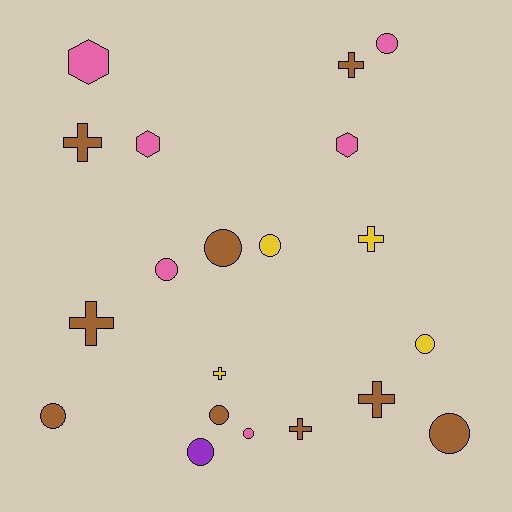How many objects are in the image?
There are 20 objects.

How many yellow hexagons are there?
There are no yellow hexagons.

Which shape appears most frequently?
Circle, with 10 objects.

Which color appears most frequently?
Brown, with 9 objects.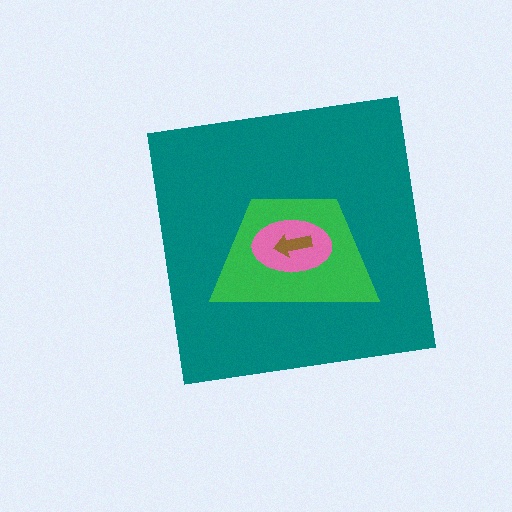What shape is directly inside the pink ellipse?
The brown arrow.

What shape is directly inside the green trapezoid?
The pink ellipse.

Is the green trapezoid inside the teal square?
Yes.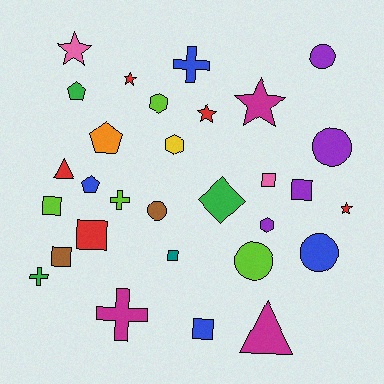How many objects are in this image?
There are 30 objects.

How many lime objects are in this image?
There are 4 lime objects.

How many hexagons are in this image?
There are 3 hexagons.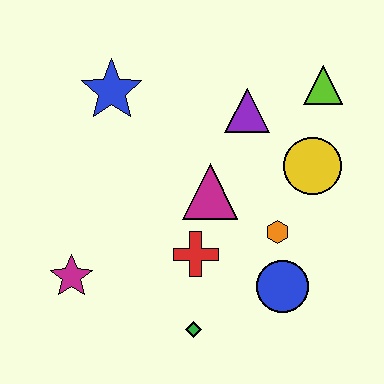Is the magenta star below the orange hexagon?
Yes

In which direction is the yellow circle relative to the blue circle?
The yellow circle is above the blue circle.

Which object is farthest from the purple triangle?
The magenta star is farthest from the purple triangle.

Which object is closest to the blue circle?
The orange hexagon is closest to the blue circle.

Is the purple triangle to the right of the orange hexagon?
No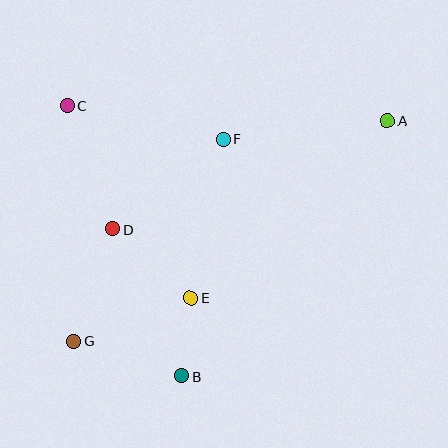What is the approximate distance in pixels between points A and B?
The distance between A and B is approximately 328 pixels.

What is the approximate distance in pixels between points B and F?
The distance between B and F is approximately 241 pixels.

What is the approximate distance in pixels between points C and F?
The distance between C and F is approximately 160 pixels.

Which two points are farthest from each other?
Points A and G are farthest from each other.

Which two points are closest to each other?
Points B and E are closest to each other.